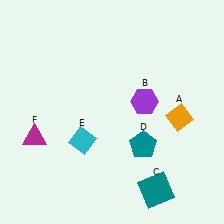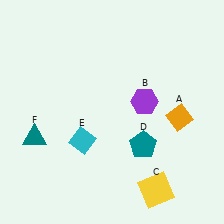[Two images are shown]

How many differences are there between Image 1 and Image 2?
There are 2 differences between the two images.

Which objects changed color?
C changed from teal to yellow. F changed from magenta to teal.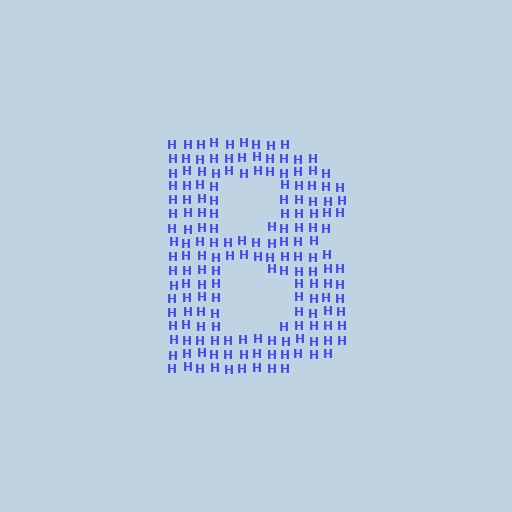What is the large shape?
The large shape is the letter B.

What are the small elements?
The small elements are letter H's.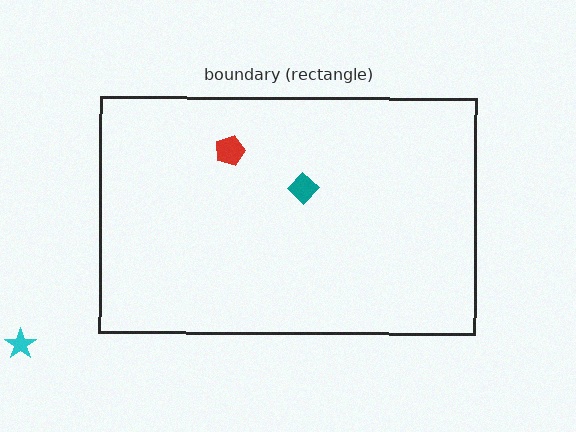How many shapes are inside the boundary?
2 inside, 1 outside.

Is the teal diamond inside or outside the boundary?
Inside.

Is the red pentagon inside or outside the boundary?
Inside.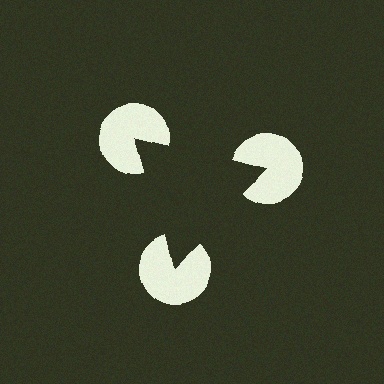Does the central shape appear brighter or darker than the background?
It typically appears slightly darker than the background, even though no actual brightness change is drawn.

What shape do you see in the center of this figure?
An illusory triangle — its edges are inferred from the aligned wedge cuts in the pac-man discs, not physically drawn.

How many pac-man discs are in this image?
There are 3 — one at each vertex of the illusory triangle.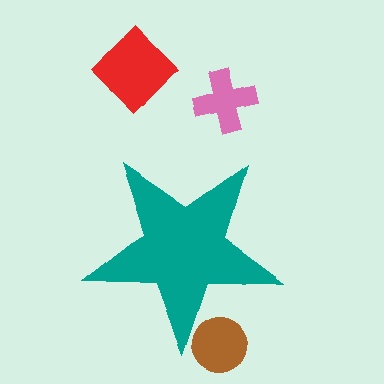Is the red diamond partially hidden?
No, the red diamond is fully visible.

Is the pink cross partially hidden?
No, the pink cross is fully visible.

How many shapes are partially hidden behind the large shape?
1 shape is partially hidden.